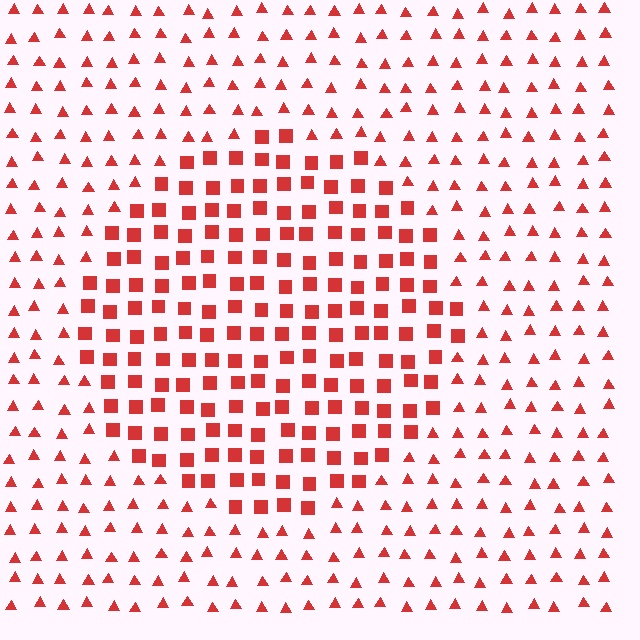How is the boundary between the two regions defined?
The boundary is defined by a change in element shape: squares inside vs. triangles outside. All elements share the same color and spacing.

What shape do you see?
I see a circle.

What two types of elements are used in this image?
The image uses squares inside the circle region and triangles outside it.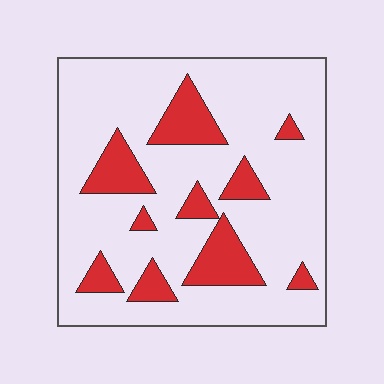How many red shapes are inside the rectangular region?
10.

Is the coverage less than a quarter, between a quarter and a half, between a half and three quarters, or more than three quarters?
Less than a quarter.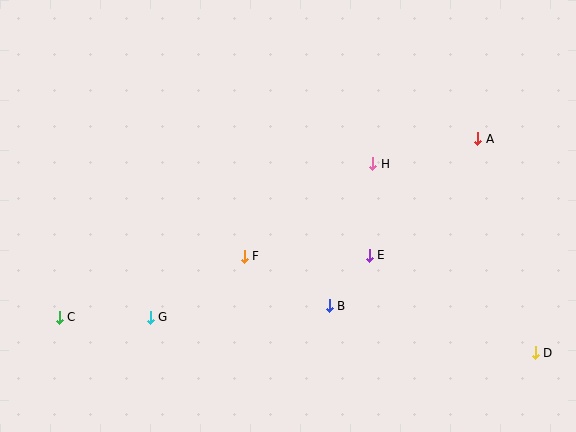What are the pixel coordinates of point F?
Point F is at (244, 256).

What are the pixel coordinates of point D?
Point D is at (535, 353).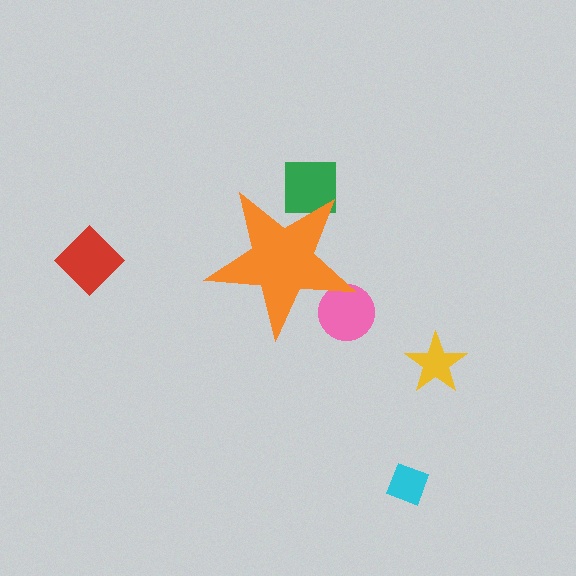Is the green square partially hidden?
Yes, the green square is partially hidden behind the orange star.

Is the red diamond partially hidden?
No, the red diamond is fully visible.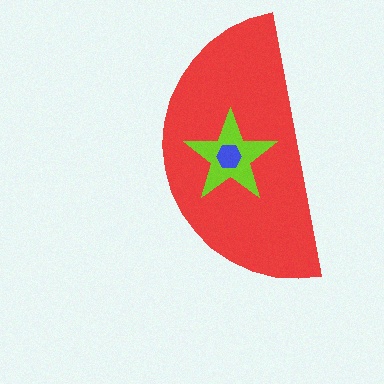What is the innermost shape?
The blue hexagon.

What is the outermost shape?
The red semicircle.